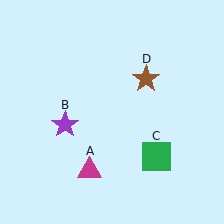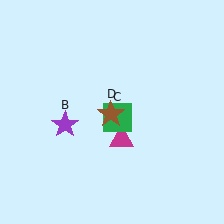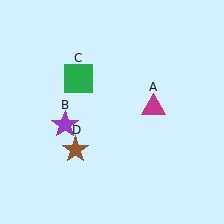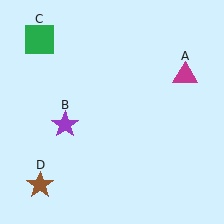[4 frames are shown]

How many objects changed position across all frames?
3 objects changed position: magenta triangle (object A), green square (object C), brown star (object D).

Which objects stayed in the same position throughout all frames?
Purple star (object B) remained stationary.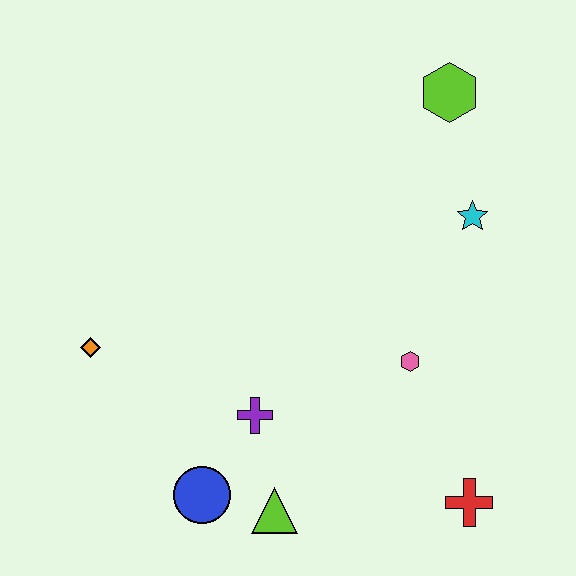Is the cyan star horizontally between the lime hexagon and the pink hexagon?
No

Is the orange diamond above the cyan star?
No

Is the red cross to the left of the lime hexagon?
No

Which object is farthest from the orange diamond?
The lime hexagon is farthest from the orange diamond.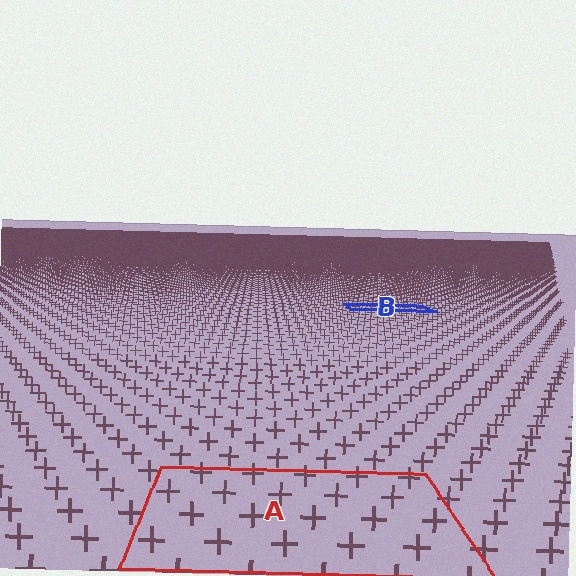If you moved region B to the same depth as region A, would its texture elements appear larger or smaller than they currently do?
They would appear larger. At a closer depth, the same texture elements are projected at a bigger on-screen size.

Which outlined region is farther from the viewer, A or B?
Region B is farther from the viewer — the texture elements inside it appear smaller and more densely packed.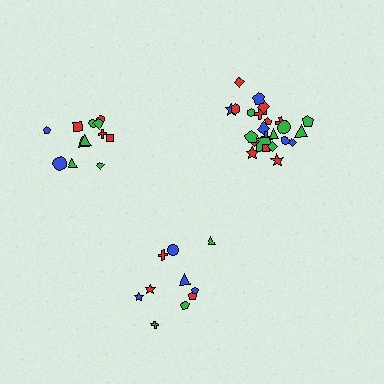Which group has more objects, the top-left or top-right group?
The top-right group.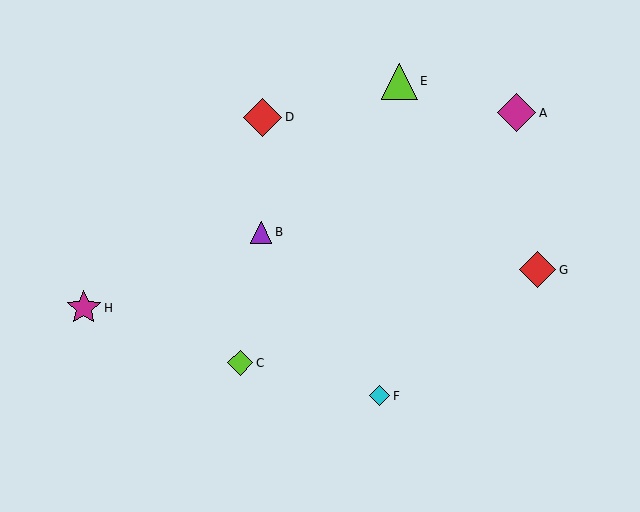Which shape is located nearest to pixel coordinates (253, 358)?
The lime diamond (labeled C) at (240, 363) is nearest to that location.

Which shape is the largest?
The red diamond (labeled D) is the largest.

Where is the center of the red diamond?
The center of the red diamond is at (263, 117).